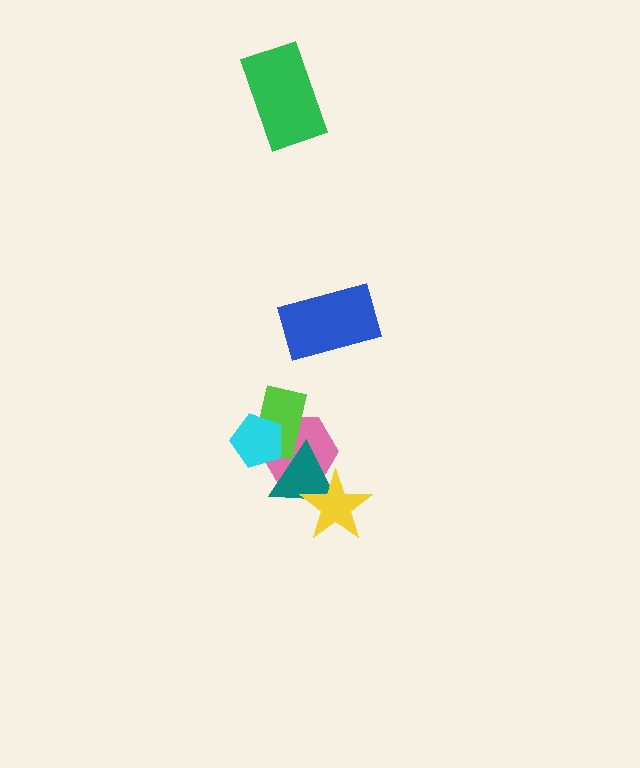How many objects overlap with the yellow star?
2 objects overlap with the yellow star.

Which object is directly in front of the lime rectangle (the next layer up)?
The cyan pentagon is directly in front of the lime rectangle.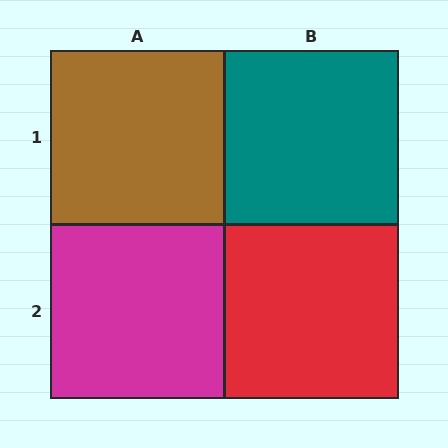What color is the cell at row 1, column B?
Teal.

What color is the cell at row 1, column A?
Brown.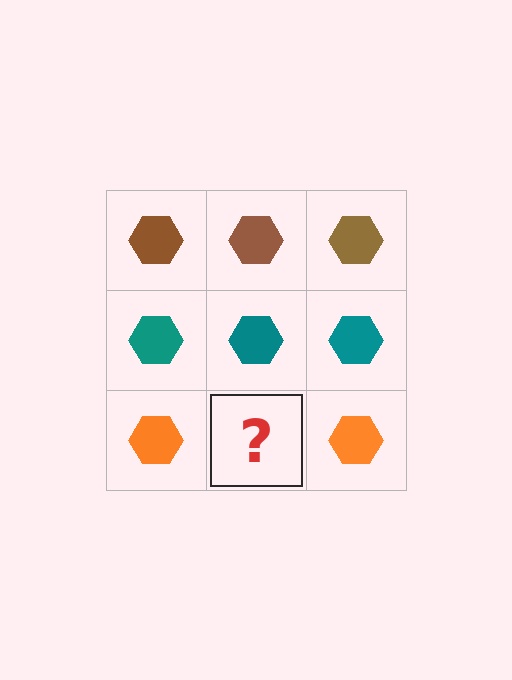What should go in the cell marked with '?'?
The missing cell should contain an orange hexagon.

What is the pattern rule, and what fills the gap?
The rule is that each row has a consistent color. The gap should be filled with an orange hexagon.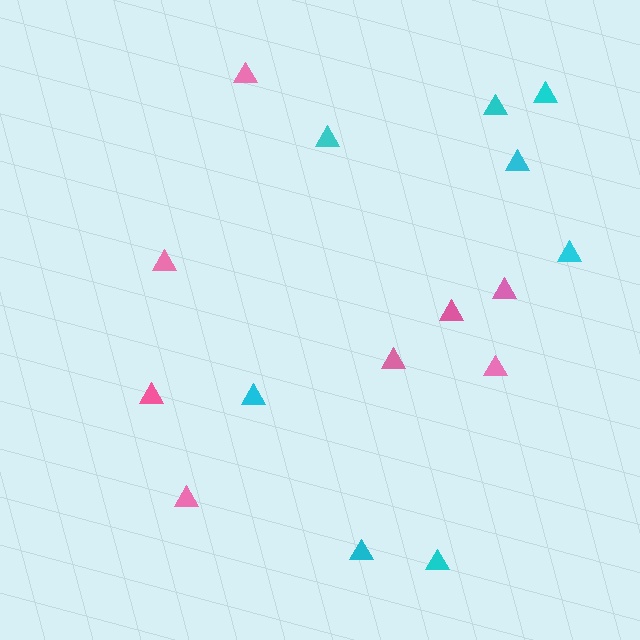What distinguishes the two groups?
There are 2 groups: one group of pink triangles (8) and one group of cyan triangles (8).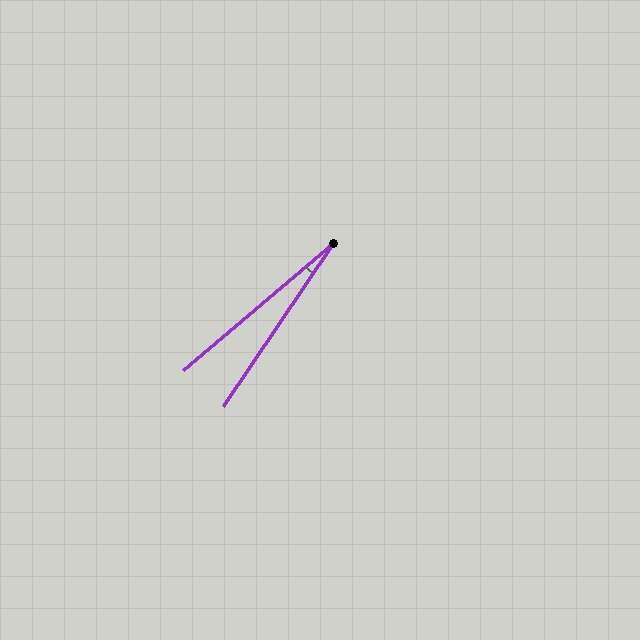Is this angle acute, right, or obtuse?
It is acute.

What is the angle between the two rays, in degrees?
Approximately 16 degrees.